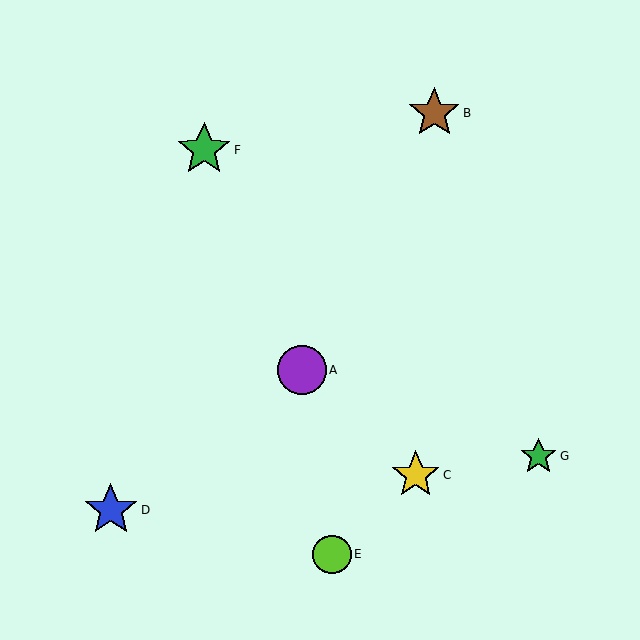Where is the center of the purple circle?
The center of the purple circle is at (302, 370).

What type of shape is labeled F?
Shape F is a green star.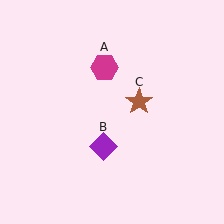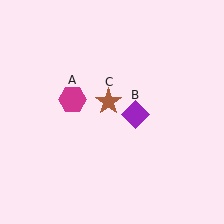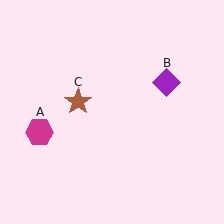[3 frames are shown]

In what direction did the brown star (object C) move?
The brown star (object C) moved left.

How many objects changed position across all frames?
3 objects changed position: magenta hexagon (object A), purple diamond (object B), brown star (object C).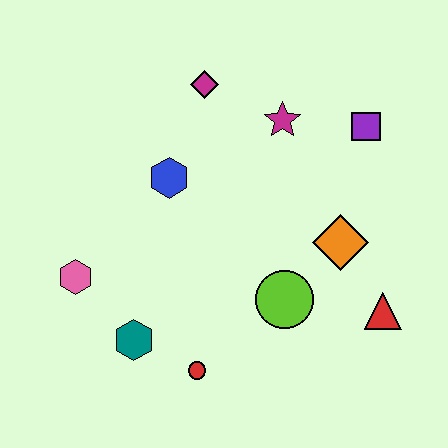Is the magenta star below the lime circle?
No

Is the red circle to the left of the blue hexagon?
No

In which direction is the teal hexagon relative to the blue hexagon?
The teal hexagon is below the blue hexagon.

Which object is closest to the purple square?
The magenta star is closest to the purple square.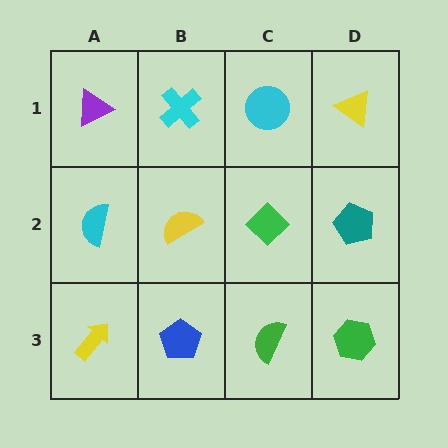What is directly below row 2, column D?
A green hexagon.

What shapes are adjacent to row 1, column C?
A green diamond (row 2, column C), a cyan cross (row 1, column B), a yellow triangle (row 1, column D).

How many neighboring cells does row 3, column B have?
3.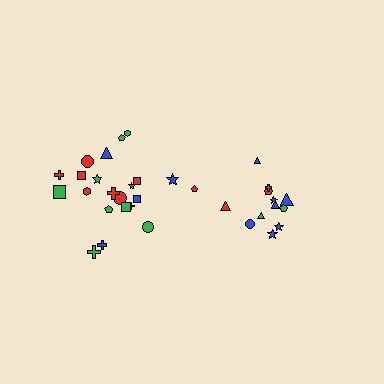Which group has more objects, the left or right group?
The left group.